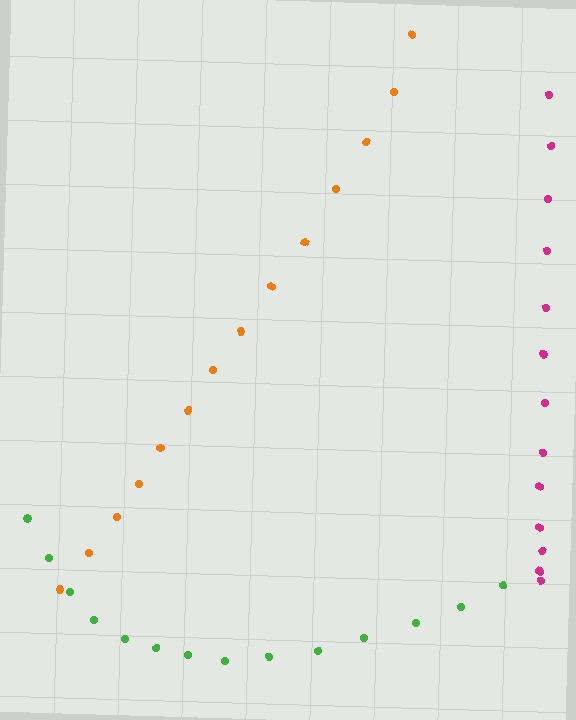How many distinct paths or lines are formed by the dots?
There are 3 distinct paths.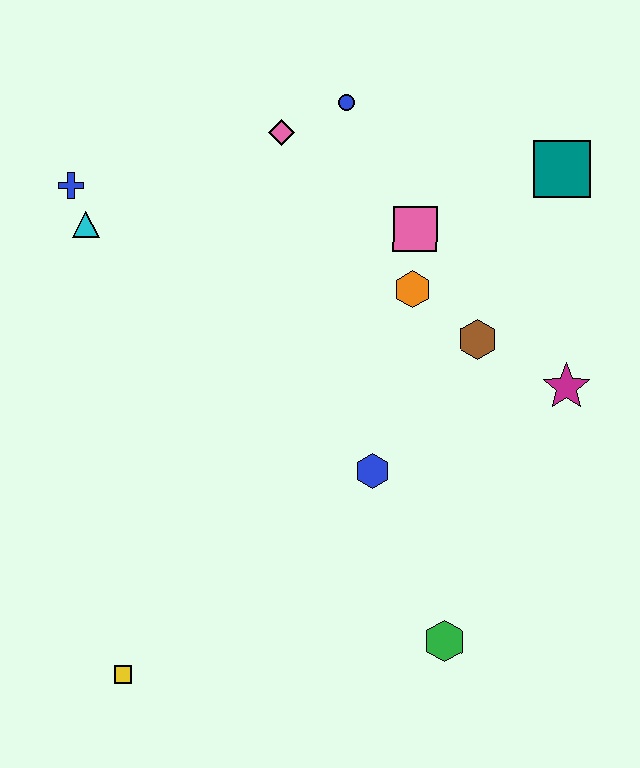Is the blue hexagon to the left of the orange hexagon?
Yes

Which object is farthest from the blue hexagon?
The blue cross is farthest from the blue hexagon.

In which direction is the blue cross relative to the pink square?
The blue cross is to the left of the pink square.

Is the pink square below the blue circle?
Yes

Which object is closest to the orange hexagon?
The pink square is closest to the orange hexagon.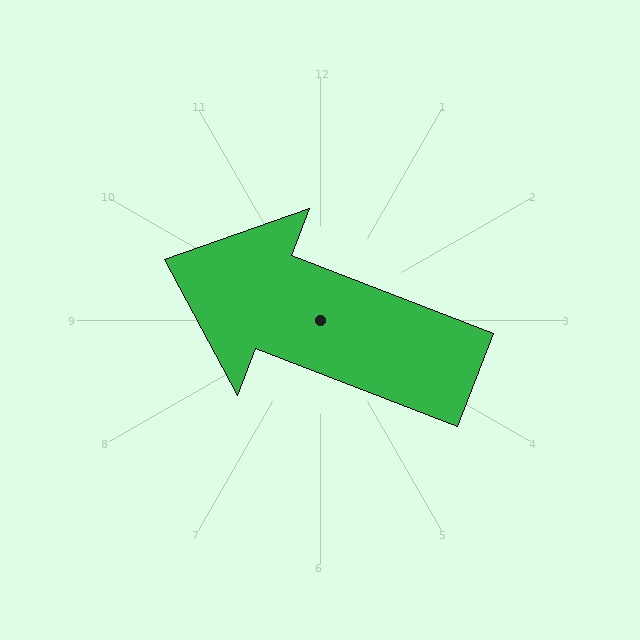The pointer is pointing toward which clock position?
Roughly 10 o'clock.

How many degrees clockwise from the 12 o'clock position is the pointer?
Approximately 291 degrees.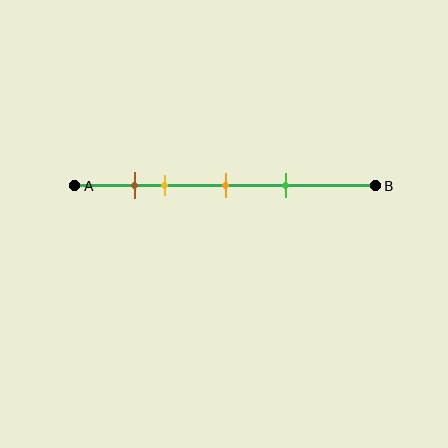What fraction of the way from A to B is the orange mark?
The orange mark is approximately 50% (0.5) of the way from A to B.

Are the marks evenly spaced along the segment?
No, the marks are not evenly spaced.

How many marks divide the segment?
There are 4 marks dividing the segment.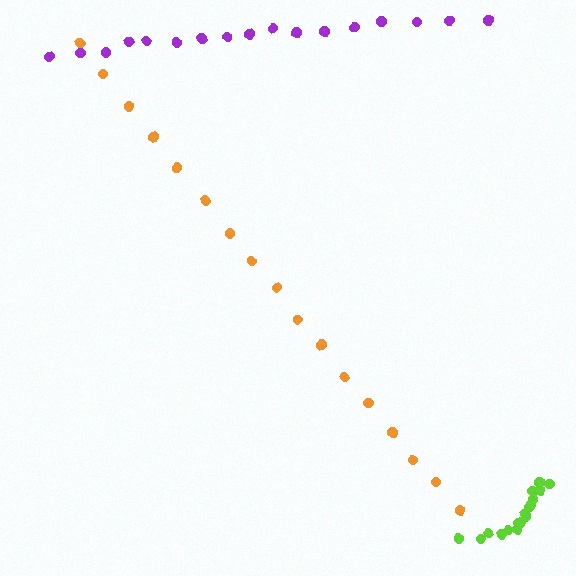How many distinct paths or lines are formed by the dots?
There are 3 distinct paths.